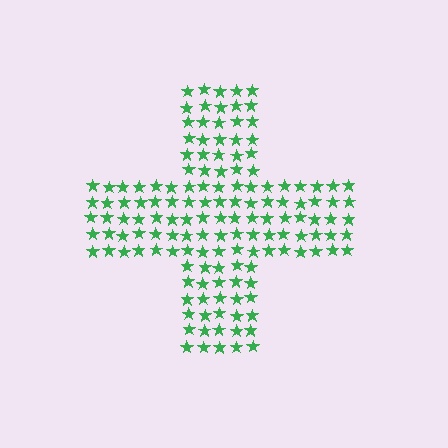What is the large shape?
The large shape is a cross.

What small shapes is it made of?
It is made of small stars.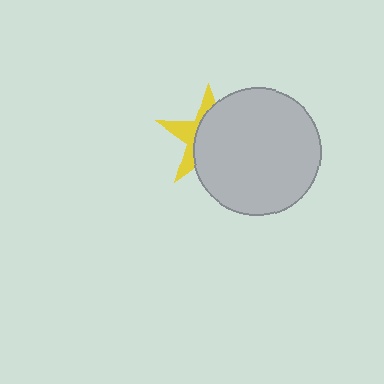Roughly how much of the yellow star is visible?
A small part of it is visible (roughly 35%).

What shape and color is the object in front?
The object in front is a light gray circle.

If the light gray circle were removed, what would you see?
You would see the complete yellow star.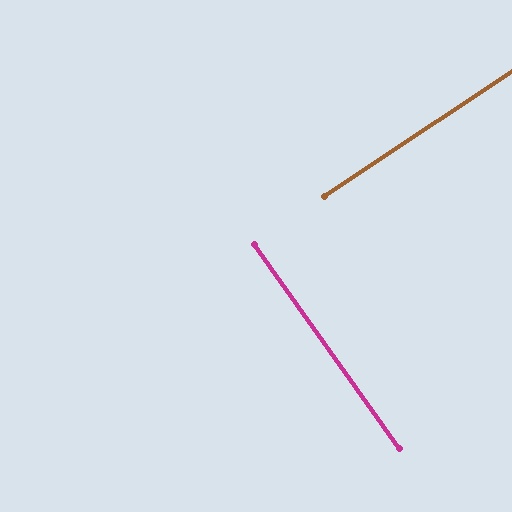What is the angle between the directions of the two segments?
Approximately 88 degrees.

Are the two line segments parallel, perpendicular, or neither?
Perpendicular — they meet at approximately 88°.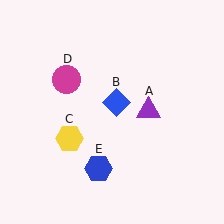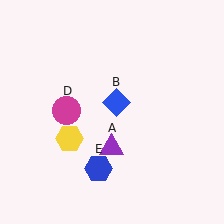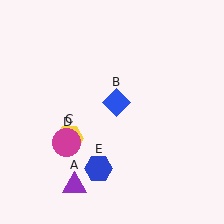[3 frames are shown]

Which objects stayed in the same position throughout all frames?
Blue diamond (object B) and yellow hexagon (object C) and blue hexagon (object E) remained stationary.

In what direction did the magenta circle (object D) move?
The magenta circle (object D) moved down.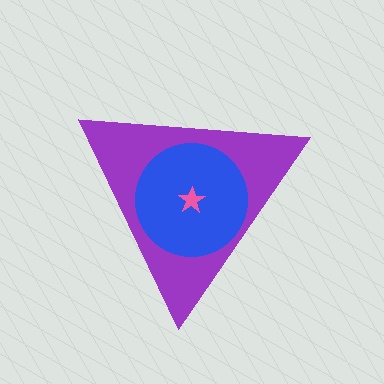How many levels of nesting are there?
3.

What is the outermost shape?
The purple triangle.